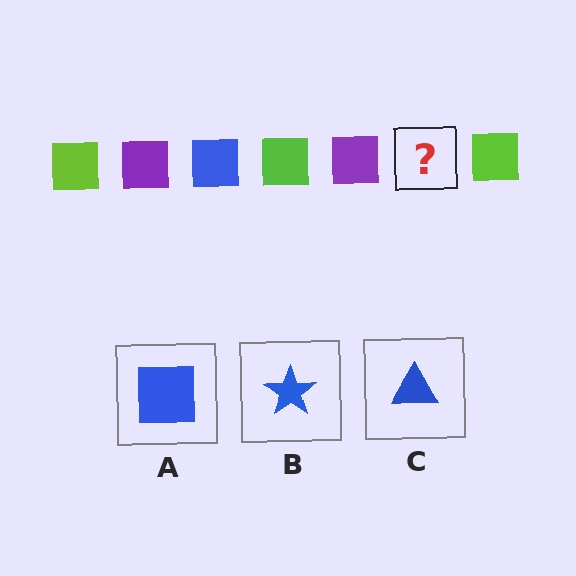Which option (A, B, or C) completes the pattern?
A.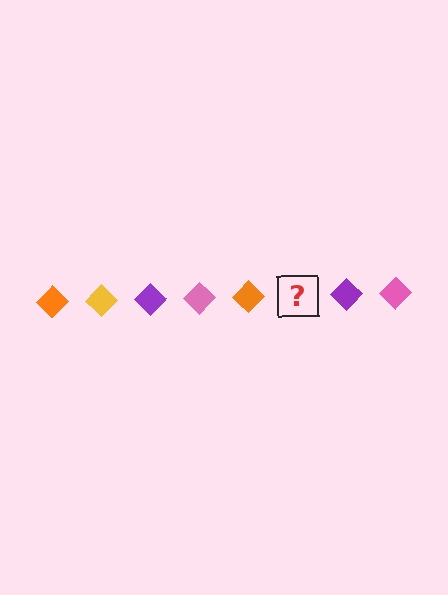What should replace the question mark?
The question mark should be replaced with a yellow diamond.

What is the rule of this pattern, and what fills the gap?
The rule is that the pattern cycles through orange, yellow, purple, pink diamonds. The gap should be filled with a yellow diamond.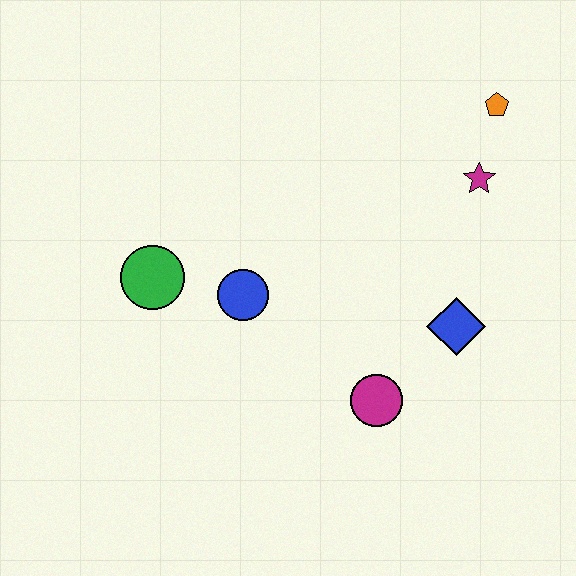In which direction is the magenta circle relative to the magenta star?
The magenta circle is below the magenta star.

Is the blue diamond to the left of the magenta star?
Yes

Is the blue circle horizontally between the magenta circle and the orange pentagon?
No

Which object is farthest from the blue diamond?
The green circle is farthest from the blue diamond.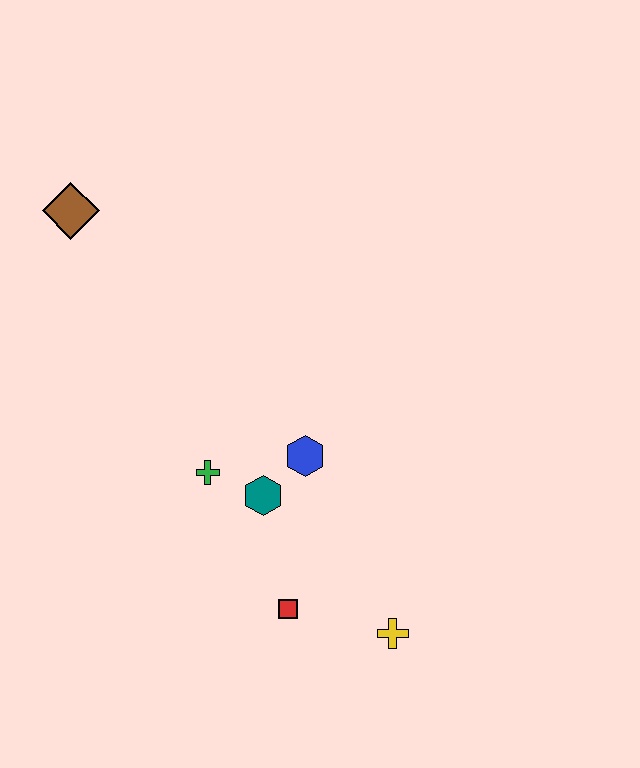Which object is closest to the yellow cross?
The red square is closest to the yellow cross.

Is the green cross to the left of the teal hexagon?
Yes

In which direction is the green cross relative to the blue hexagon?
The green cross is to the left of the blue hexagon.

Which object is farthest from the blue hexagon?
The brown diamond is farthest from the blue hexagon.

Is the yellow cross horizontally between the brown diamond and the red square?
No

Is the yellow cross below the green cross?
Yes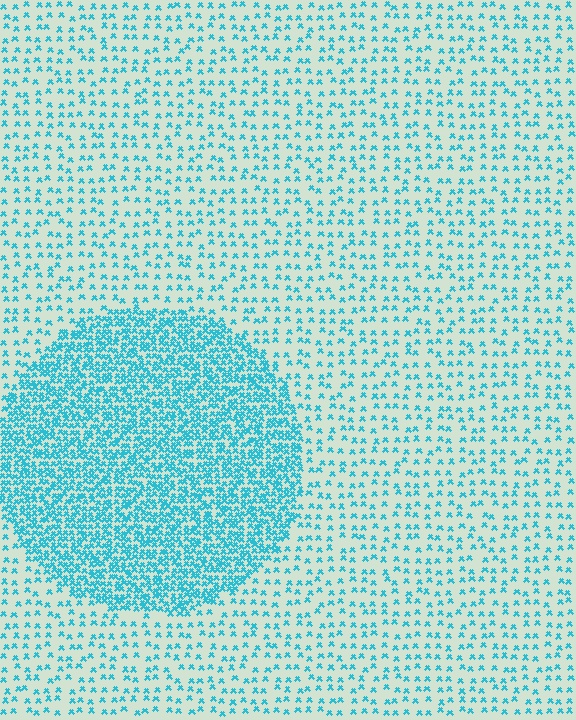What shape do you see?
I see a circle.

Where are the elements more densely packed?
The elements are more densely packed inside the circle boundary.